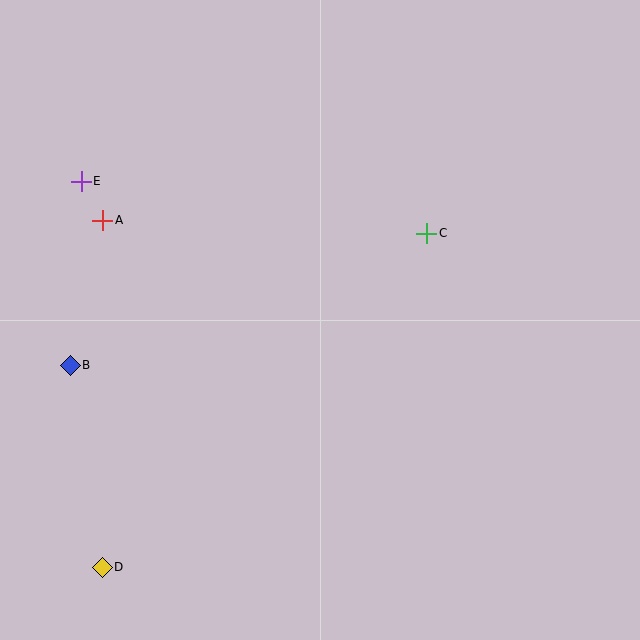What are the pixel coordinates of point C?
Point C is at (427, 233).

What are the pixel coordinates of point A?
Point A is at (103, 220).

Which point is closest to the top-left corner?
Point E is closest to the top-left corner.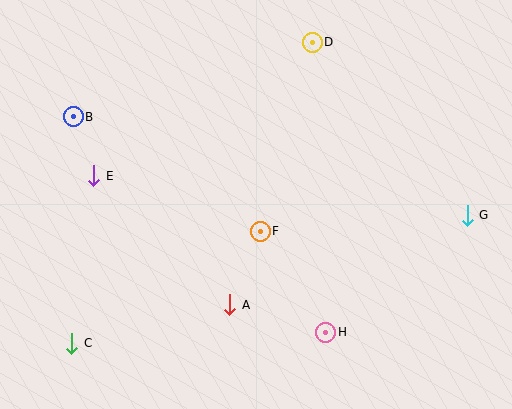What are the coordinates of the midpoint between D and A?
The midpoint between D and A is at (271, 173).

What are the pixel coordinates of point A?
Point A is at (230, 305).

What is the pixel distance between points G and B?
The distance between G and B is 406 pixels.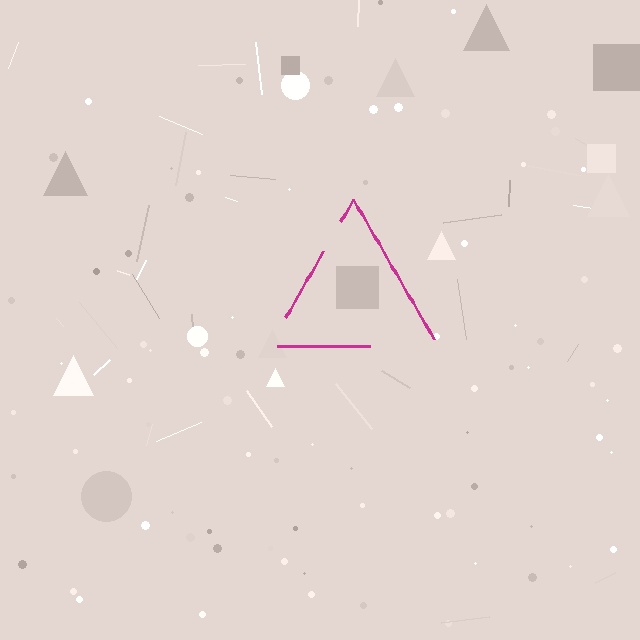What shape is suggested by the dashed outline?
The dashed outline suggests a triangle.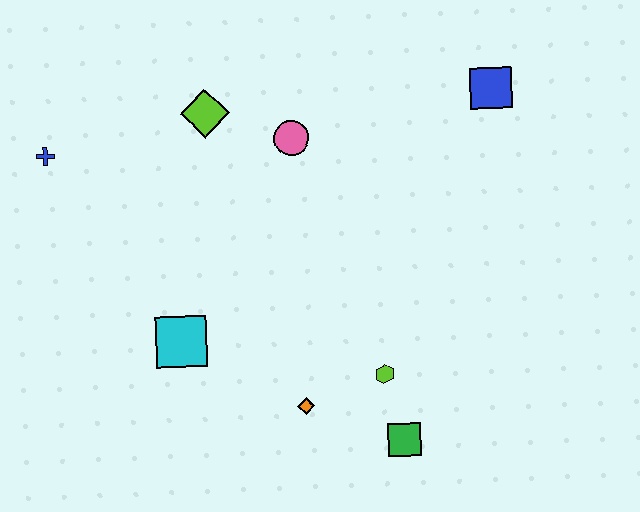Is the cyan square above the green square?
Yes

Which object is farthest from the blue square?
The blue cross is farthest from the blue square.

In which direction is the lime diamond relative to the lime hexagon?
The lime diamond is above the lime hexagon.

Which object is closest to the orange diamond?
The lime hexagon is closest to the orange diamond.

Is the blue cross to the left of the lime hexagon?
Yes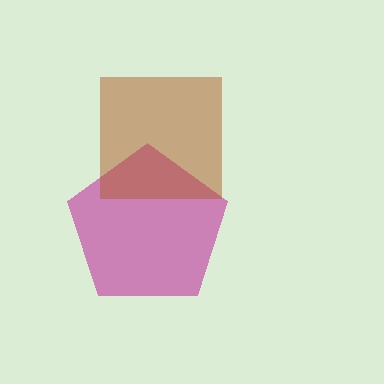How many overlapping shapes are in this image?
There are 2 overlapping shapes in the image.